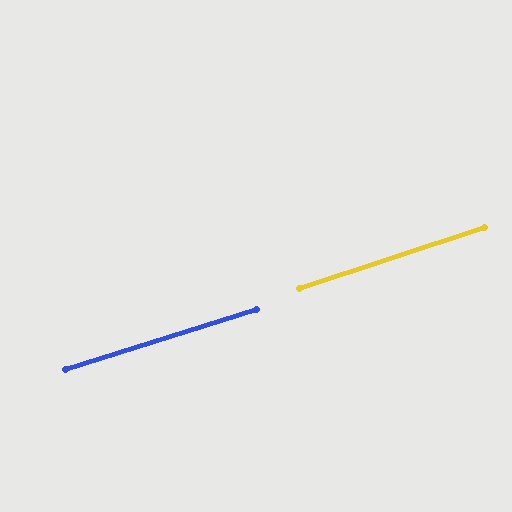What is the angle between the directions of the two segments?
Approximately 1 degree.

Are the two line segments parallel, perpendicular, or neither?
Parallel — their directions differ by only 0.7°.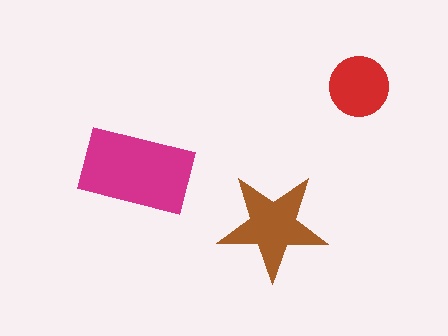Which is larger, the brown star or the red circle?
The brown star.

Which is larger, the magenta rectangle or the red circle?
The magenta rectangle.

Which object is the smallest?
The red circle.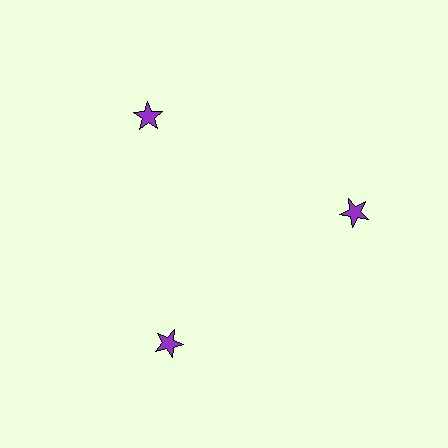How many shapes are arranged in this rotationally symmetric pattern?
There are 3 shapes, arranged in 3 groups of 1.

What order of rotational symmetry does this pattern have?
This pattern has 3-fold rotational symmetry.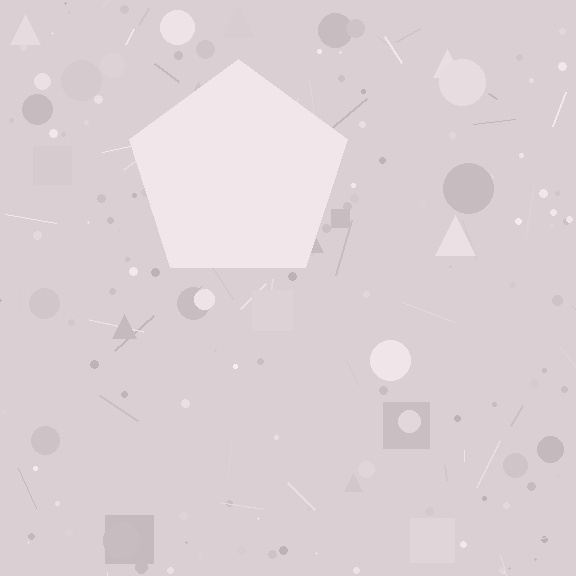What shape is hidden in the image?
A pentagon is hidden in the image.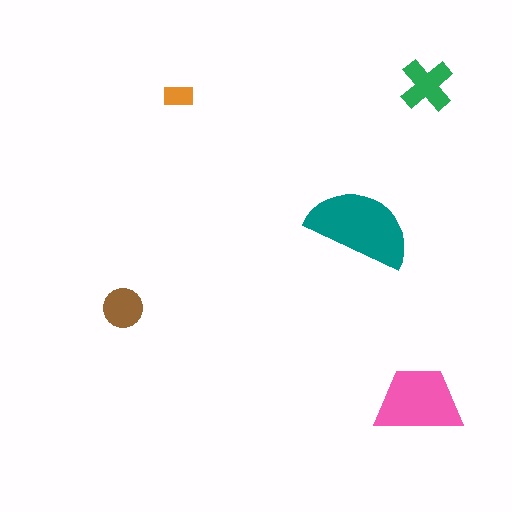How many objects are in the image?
There are 5 objects in the image.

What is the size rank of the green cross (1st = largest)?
3rd.